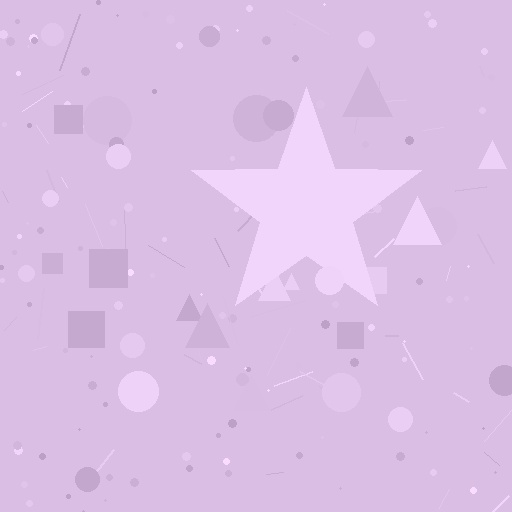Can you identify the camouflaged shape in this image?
The camouflaged shape is a star.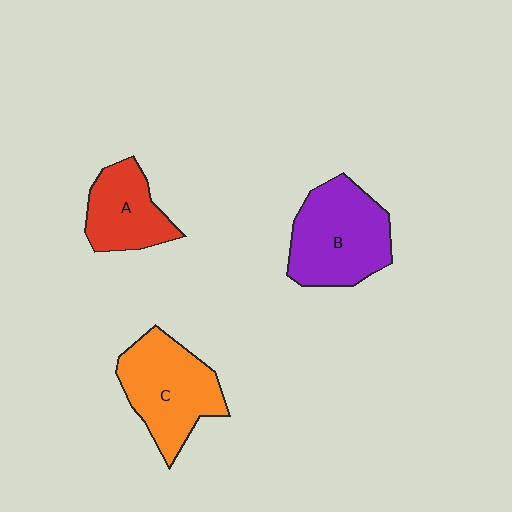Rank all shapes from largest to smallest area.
From largest to smallest: B (purple), C (orange), A (red).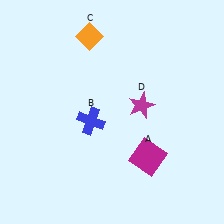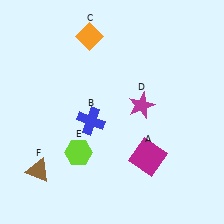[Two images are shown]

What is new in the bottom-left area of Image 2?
A brown triangle (F) was added in the bottom-left area of Image 2.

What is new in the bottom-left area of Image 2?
A lime hexagon (E) was added in the bottom-left area of Image 2.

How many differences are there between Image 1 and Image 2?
There are 2 differences between the two images.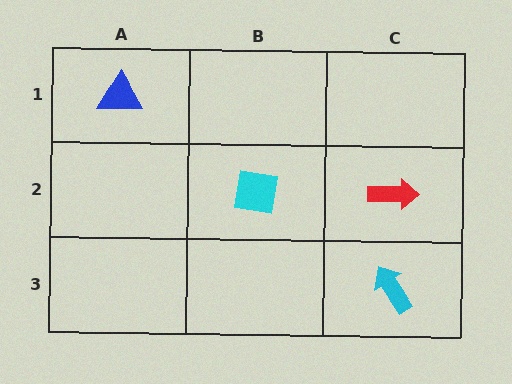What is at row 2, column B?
A cyan square.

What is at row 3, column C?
A cyan arrow.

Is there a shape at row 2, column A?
No, that cell is empty.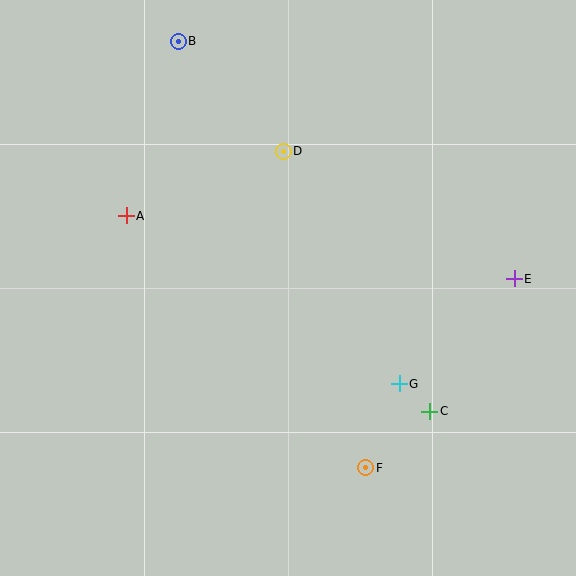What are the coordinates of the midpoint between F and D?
The midpoint between F and D is at (325, 310).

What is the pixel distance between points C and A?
The distance between C and A is 361 pixels.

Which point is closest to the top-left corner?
Point B is closest to the top-left corner.